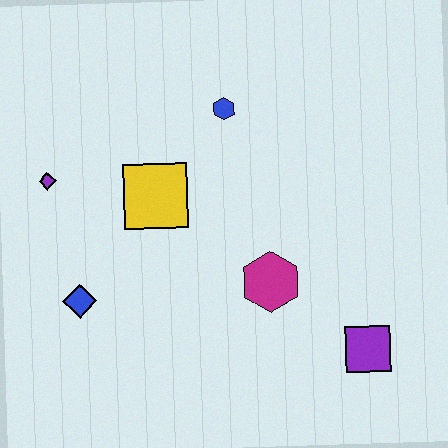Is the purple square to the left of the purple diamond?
No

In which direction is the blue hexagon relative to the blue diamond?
The blue hexagon is above the blue diamond.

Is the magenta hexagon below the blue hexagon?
Yes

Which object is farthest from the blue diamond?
The purple square is farthest from the blue diamond.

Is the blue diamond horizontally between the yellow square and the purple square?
No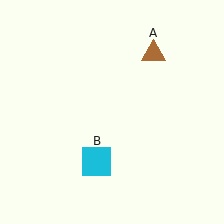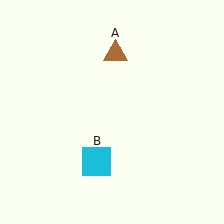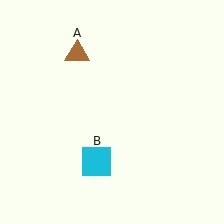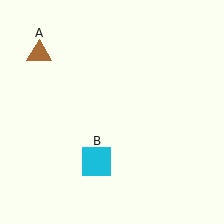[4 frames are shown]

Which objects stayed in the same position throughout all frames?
Cyan square (object B) remained stationary.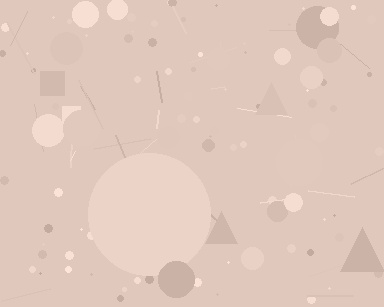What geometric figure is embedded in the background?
A circle is embedded in the background.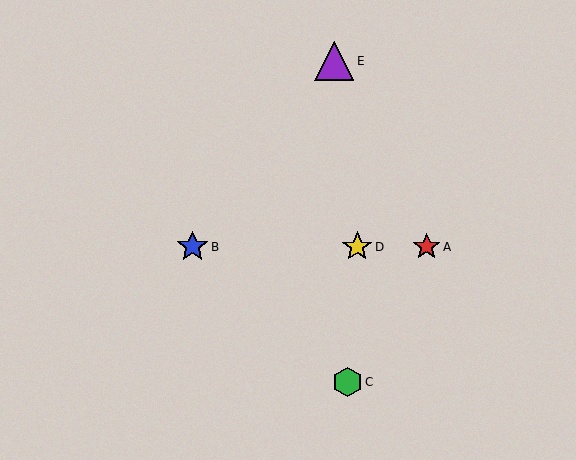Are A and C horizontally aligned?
No, A is at y≈247 and C is at y≈382.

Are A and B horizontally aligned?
Yes, both are at y≈247.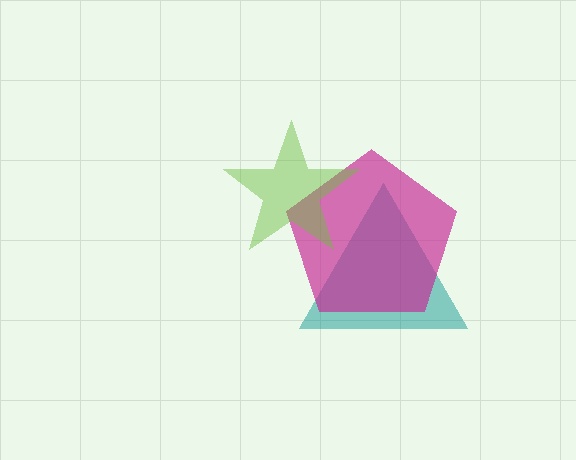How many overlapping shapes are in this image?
There are 3 overlapping shapes in the image.